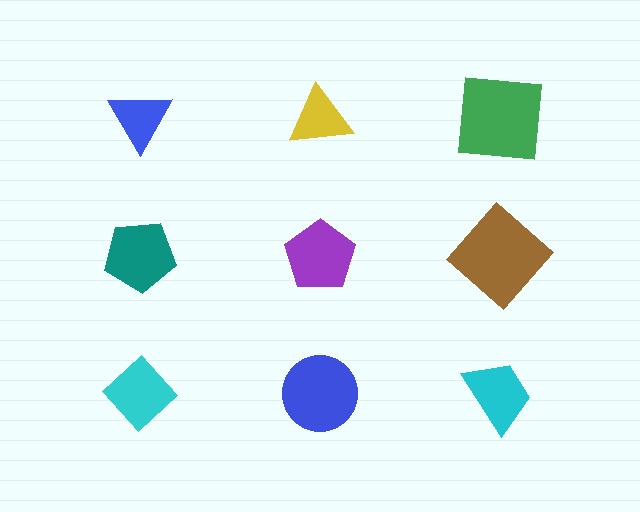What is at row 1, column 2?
A yellow triangle.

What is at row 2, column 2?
A purple pentagon.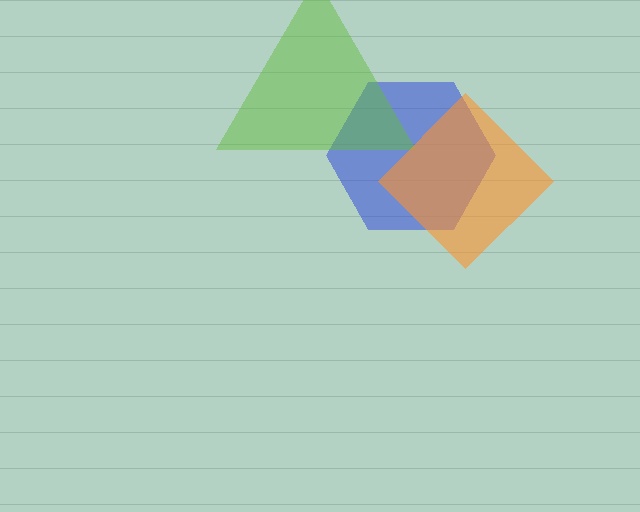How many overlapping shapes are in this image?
There are 3 overlapping shapes in the image.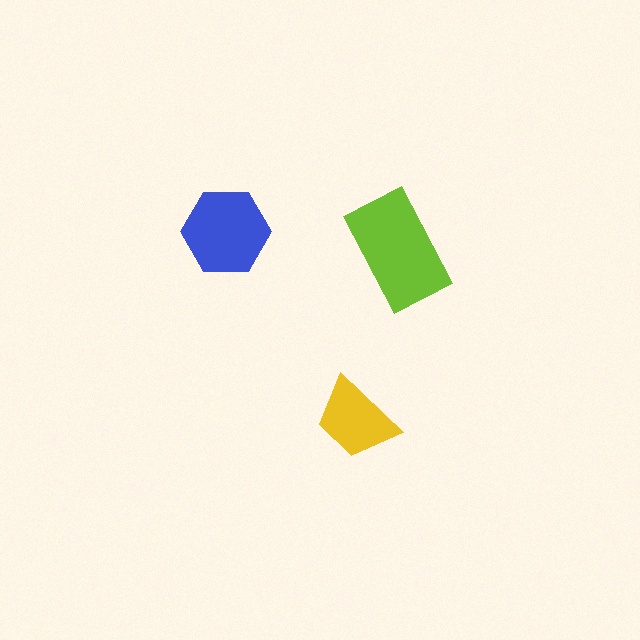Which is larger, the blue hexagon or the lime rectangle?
The lime rectangle.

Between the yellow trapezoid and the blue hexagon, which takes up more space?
The blue hexagon.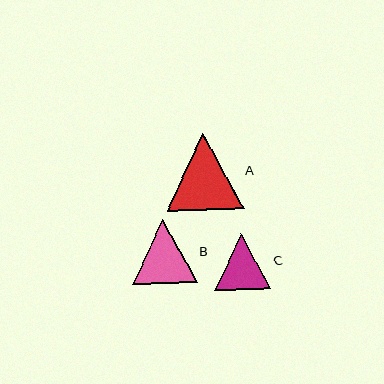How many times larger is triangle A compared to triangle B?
Triangle A is approximately 1.2 times the size of triangle B.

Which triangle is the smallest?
Triangle C is the smallest with a size of approximately 57 pixels.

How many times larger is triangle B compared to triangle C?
Triangle B is approximately 1.1 times the size of triangle C.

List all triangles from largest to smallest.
From largest to smallest: A, B, C.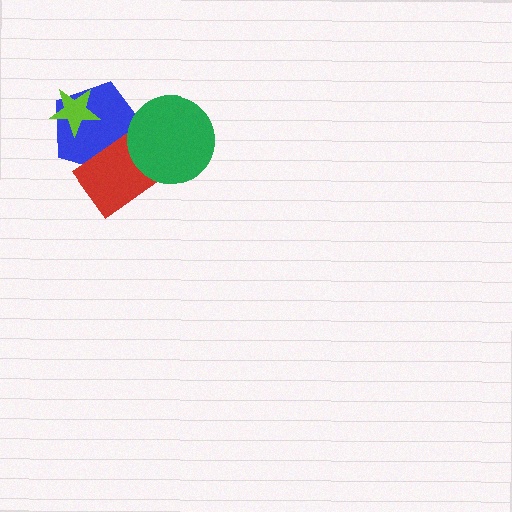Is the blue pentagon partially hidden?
Yes, it is partially covered by another shape.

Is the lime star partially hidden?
No, no other shape covers it.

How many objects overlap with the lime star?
1 object overlaps with the lime star.